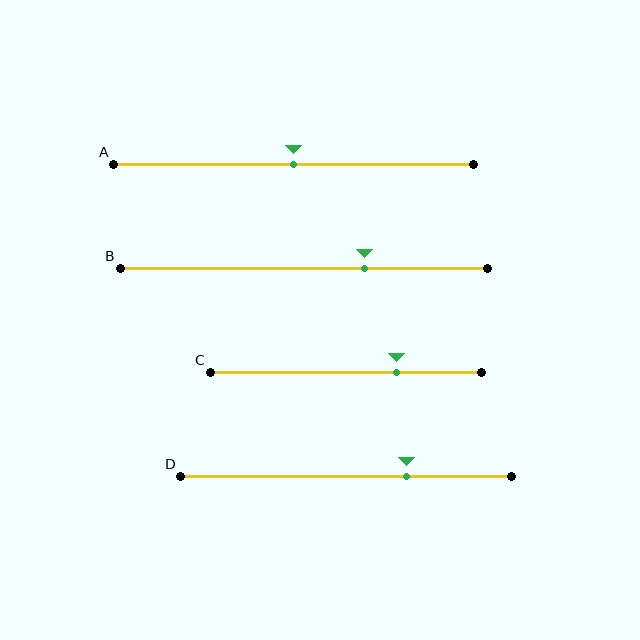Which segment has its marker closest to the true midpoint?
Segment A has its marker closest to the true midpoint.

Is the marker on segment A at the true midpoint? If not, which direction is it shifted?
Yes, the marker on segment A is at the true midpoint.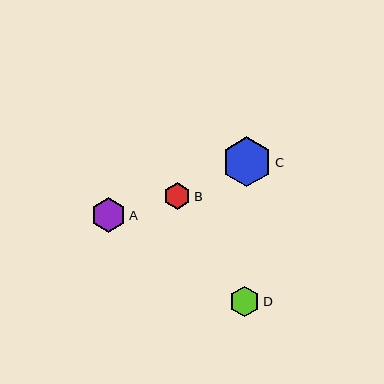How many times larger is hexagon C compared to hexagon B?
Hexagon C is approximately 1.8 times the size of hexagon B.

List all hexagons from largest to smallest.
From largest to smallest: C, A, D, B.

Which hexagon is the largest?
Hexagon C is the largest with a size of approximately 50 pixels.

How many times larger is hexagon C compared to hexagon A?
Hexagon C is approximately 1.4 times the size of hexagon A.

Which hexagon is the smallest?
Hexagon B is the smallest with a size of approximately 27 pixels.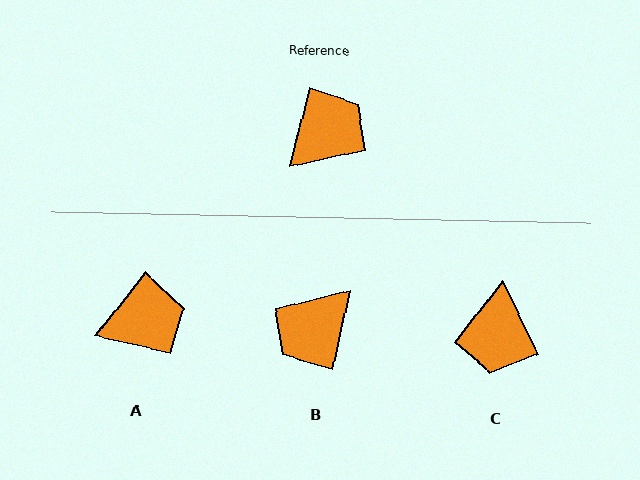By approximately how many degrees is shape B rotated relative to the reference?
Approximately 178 degrees clockwise.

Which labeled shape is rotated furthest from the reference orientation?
B, about 178 degrees away.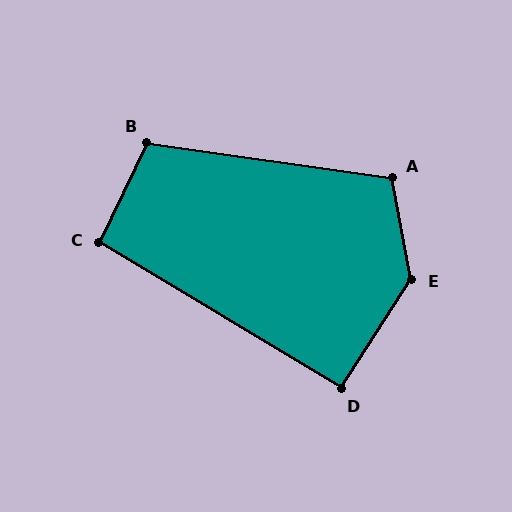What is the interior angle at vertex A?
Approximately 109 degrees (obtuse).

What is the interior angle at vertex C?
Approximately 96 degrees (obtuse).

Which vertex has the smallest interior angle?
D, at approximately 92 degrees.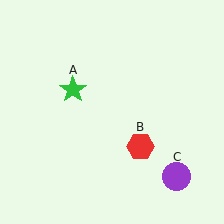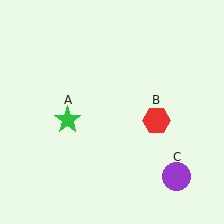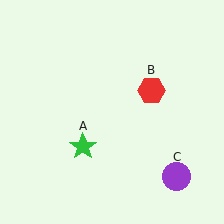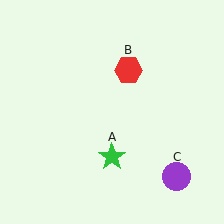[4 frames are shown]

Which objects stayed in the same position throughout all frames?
Purple circle (object C) remained stationary.